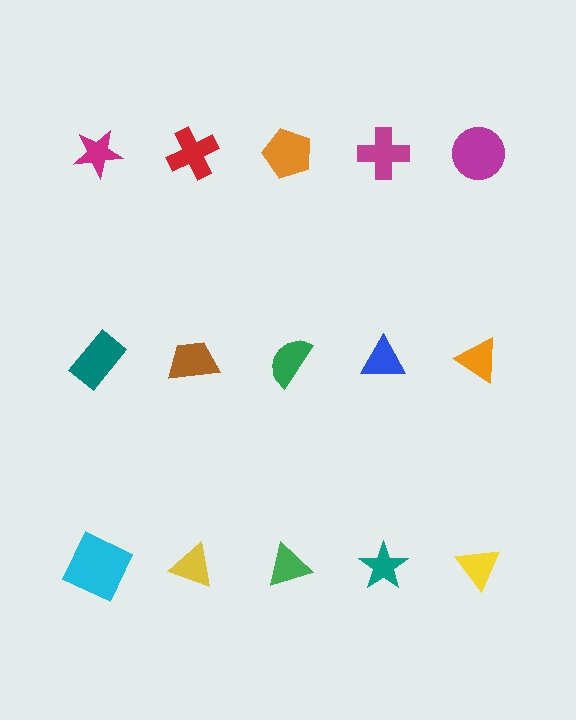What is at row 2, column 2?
A brown trapezoid.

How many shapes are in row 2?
5 shapes.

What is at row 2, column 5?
An orange triangle.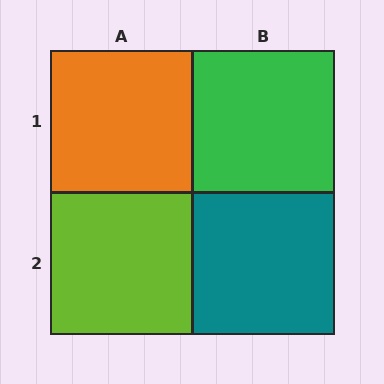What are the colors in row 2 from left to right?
Lime, teal.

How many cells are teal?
1 cell is teal.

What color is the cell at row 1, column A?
Orange.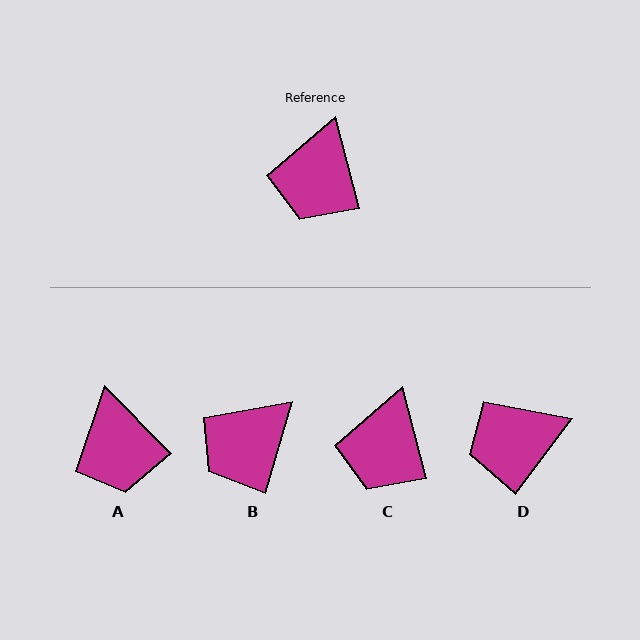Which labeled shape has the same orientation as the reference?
C.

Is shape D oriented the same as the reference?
No, it is off by about 51 degrees.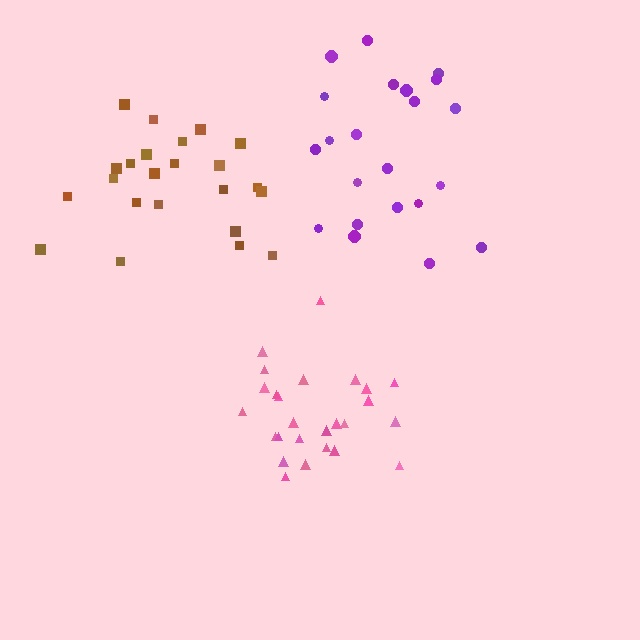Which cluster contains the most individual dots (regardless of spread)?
Pink (26).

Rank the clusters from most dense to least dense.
pink, brown, purple.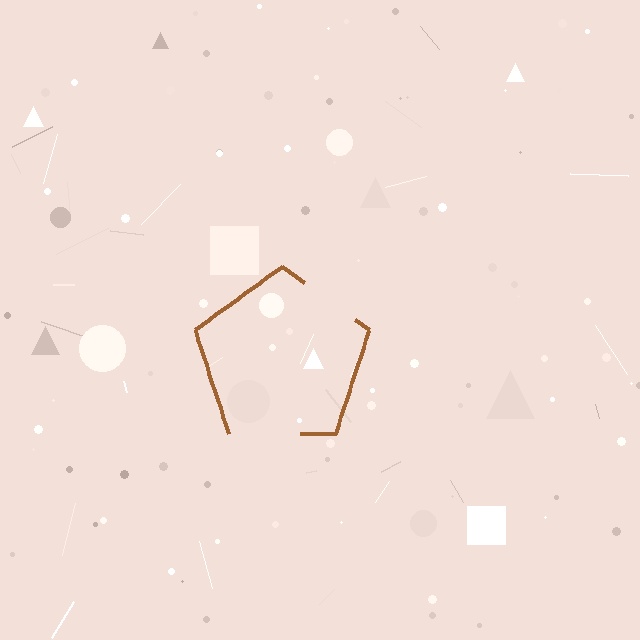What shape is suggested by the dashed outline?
The dashed outline suggests a pentagon.